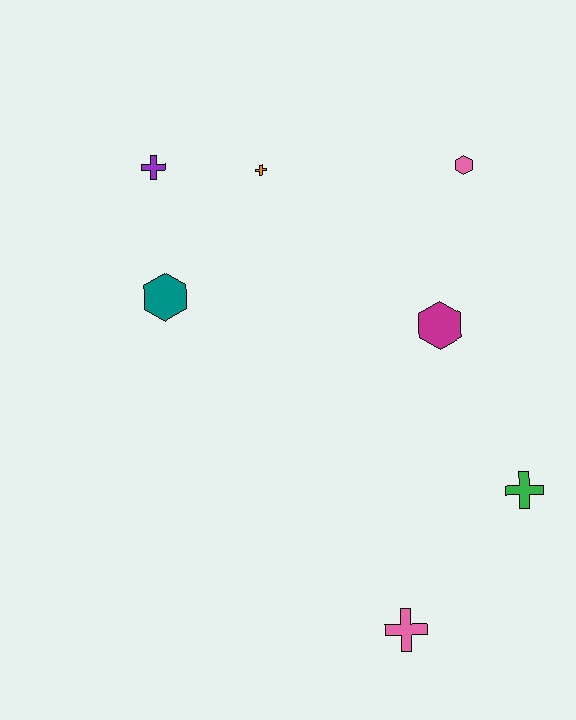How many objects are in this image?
There are 7 objects.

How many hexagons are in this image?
There are 3 hexagons.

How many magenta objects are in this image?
There is 1 magenta object.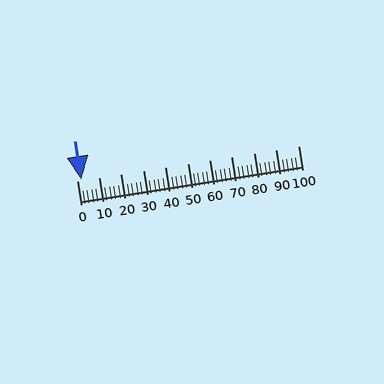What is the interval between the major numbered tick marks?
The major tick marks are spaced 10 units apart.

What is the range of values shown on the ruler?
The ruler shows values from 0 to 100.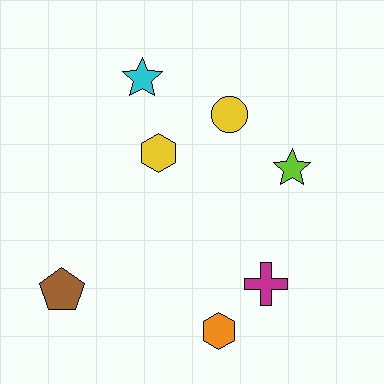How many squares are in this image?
There are no squares.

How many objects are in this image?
There are 7 objects.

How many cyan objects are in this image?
There is 1 cyan object.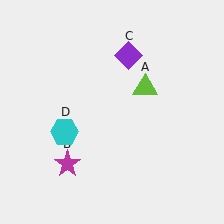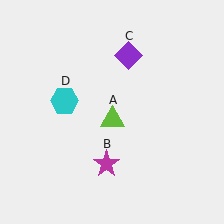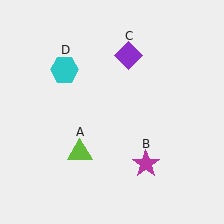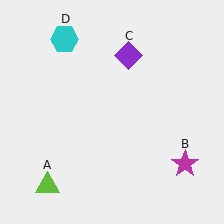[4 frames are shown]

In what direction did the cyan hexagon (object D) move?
The cyan hexagon (object D) moved up.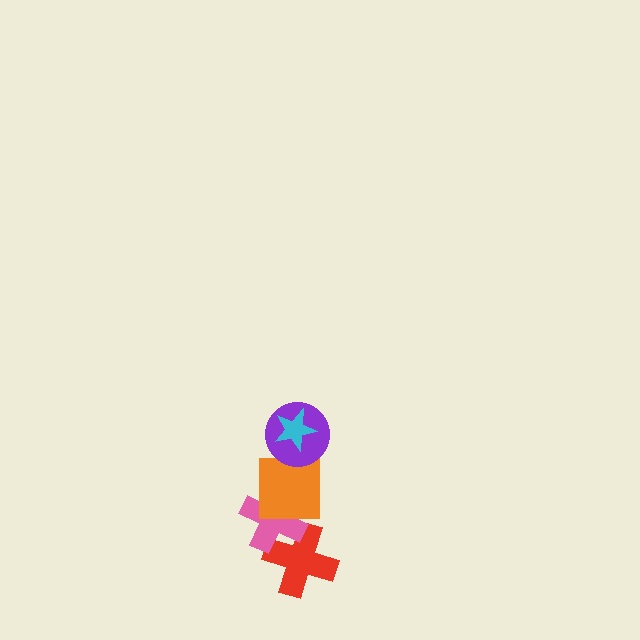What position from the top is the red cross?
The red cross is 5th from the top.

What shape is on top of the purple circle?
The cyan star is on top of the purple circle.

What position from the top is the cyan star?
The cyan star is 1st from the top.